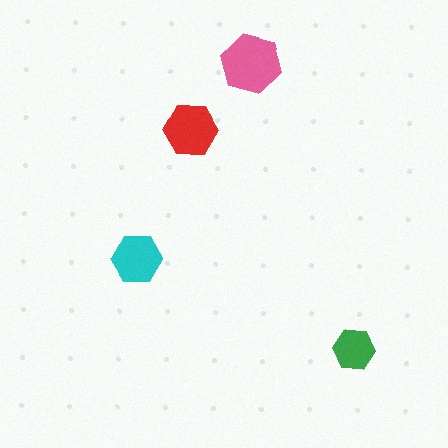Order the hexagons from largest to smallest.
the pink one, the red one, the cyan one, the green one.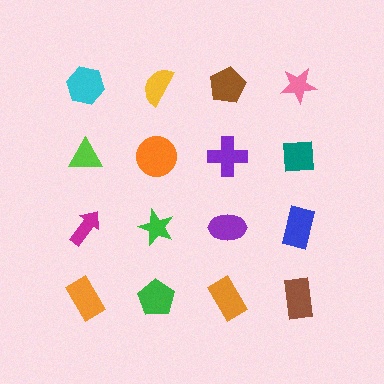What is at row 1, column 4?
A pink star.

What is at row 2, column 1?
A lime triangle.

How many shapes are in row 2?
4 shapes.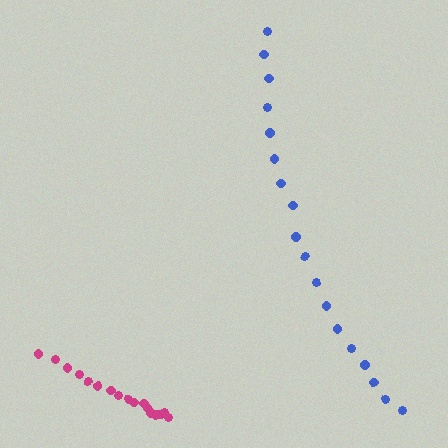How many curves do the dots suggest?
There are 2 distinct paths.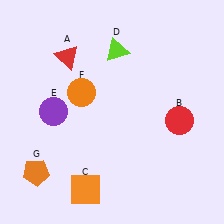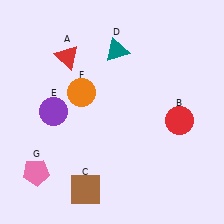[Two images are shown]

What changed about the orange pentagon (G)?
In Image 1, G is orange. In Image 2, it changed to pink.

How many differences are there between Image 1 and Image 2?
There are 3 differences between the two images.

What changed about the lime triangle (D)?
In Image 1, D is lime. In Image 2, it changed to teal.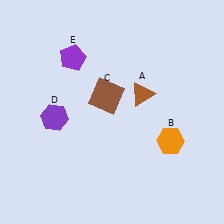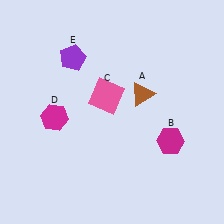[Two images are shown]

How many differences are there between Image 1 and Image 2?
There are 3 differences between the two images.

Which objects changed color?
B changed from orange to magenta. C changed from brown to pink. D changed from purple to magenta.